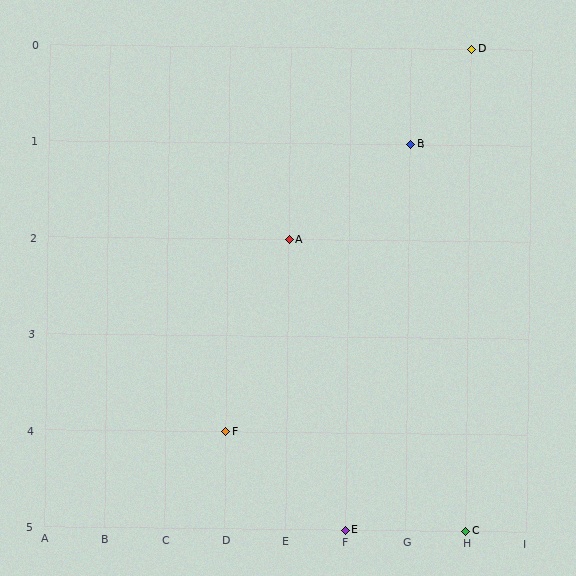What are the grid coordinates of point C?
Point C is at grid coordinates (H, 5).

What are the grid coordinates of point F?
Point F is at grid coordinates (D, 4).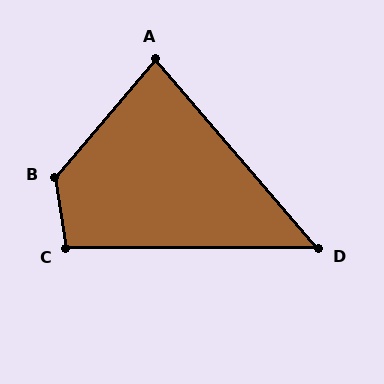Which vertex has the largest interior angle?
B, at approximately 131 degrees.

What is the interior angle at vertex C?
Approximately 99 degrees (obtuse).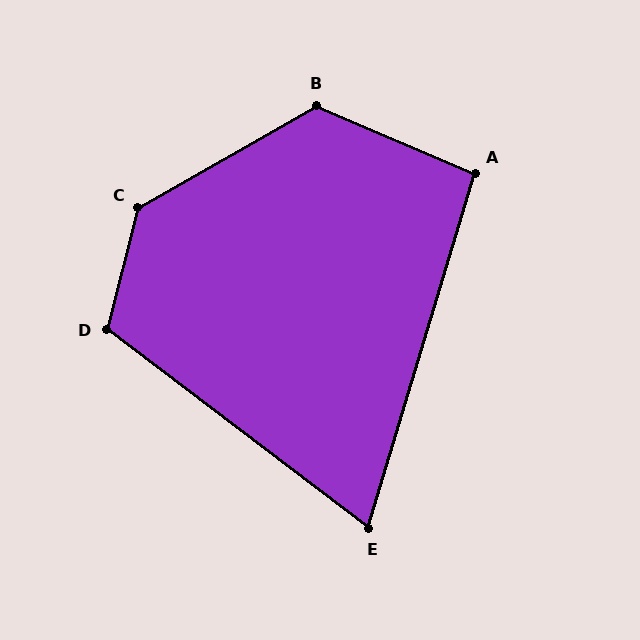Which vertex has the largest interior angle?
C, at approximately 134 degrees.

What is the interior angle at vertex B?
Approximately 127 degrees (obtuse).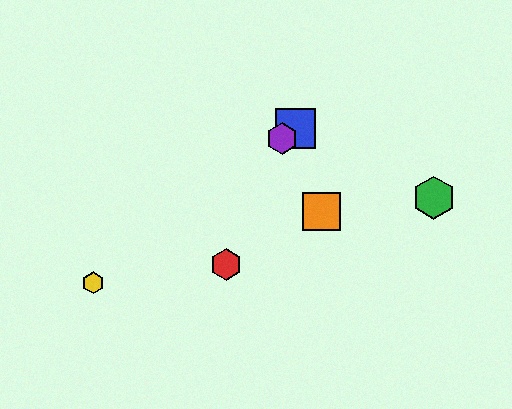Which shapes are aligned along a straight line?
The blue square, the yellow hexagon, the purple hexagon are aligned along a straight line.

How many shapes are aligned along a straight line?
3 shapes (the blue square, the yellow hexagon, the purple hexagon) are aligned along a straight line.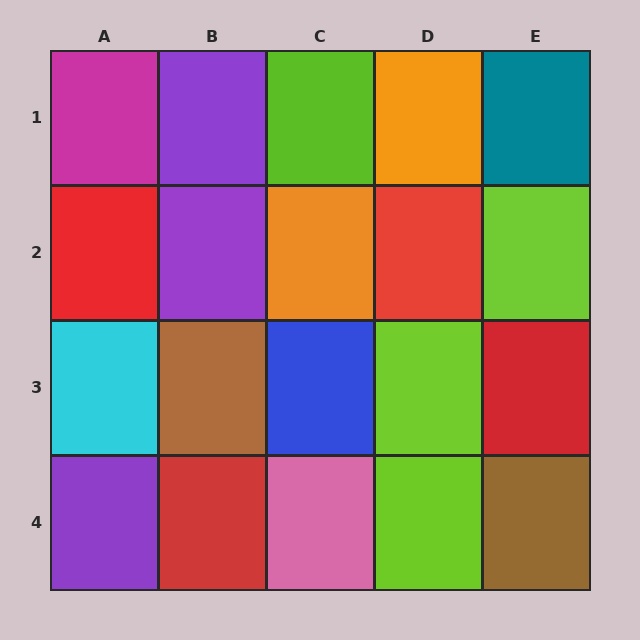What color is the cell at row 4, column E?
Brown.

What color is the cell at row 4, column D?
Lime.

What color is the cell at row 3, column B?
Brown.